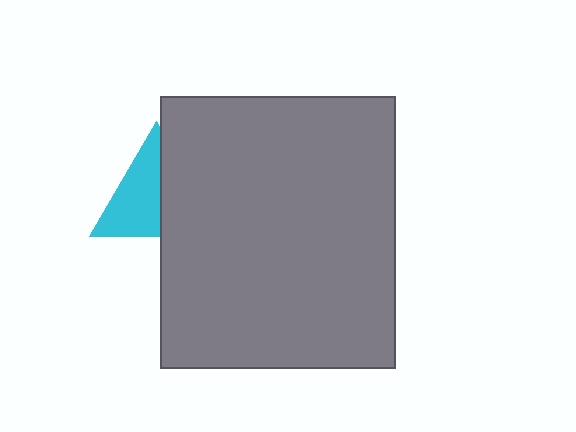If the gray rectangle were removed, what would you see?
You would see the complete cyan triangle.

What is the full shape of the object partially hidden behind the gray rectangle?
The partially hidden object is a cyan triangle.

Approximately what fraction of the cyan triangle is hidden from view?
Roughly 46% of the cyan triangle is hidden behind the gray rectangle.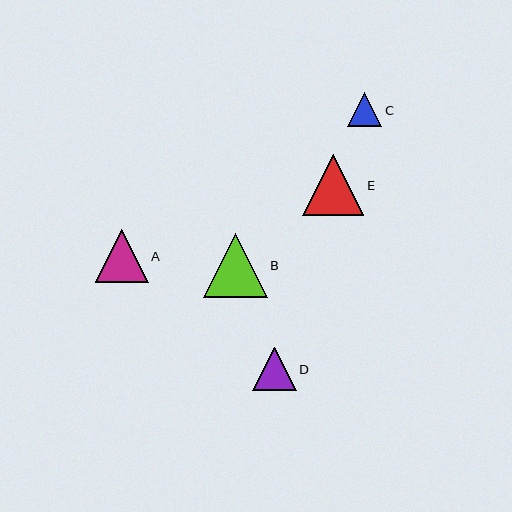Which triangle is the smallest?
Triangle C is the smallest with a size of approximately 35 pixels.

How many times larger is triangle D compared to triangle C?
Triangle D is approximately 1.3 times the size of triangle C.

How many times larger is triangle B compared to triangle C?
Triangle B is approximately 1.8 times the size of triangle C.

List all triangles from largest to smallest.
From largest to smallest: B, E, A, D, C.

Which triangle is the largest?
Triangle B is the largest with a size of approximately 64 pixels.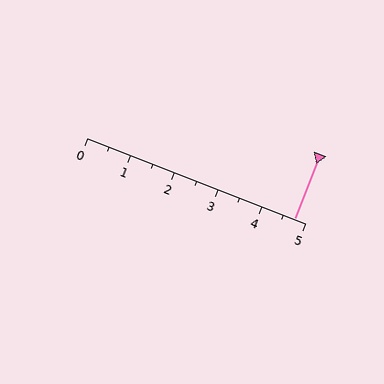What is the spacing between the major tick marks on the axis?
The major ticks are spaced 1 apart.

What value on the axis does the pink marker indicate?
The marker indicates approximately 4.8.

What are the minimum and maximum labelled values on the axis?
The axis runs from 0 to 5.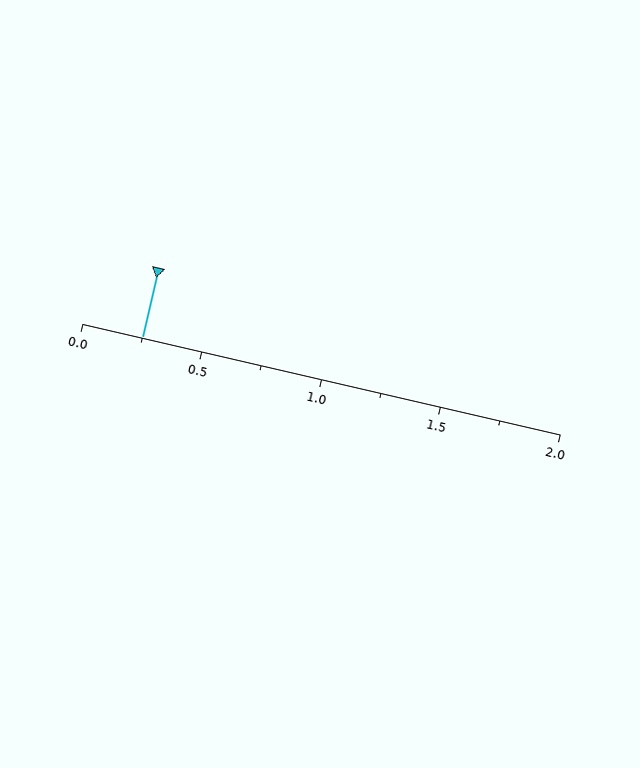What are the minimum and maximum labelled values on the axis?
The axis runs from 0.0 to 2.0.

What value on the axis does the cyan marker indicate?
The marker indicates approximately 0.25.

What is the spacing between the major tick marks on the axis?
The major ticks are spaced 0.5 apart.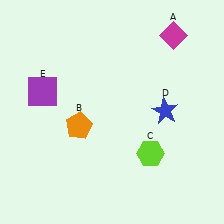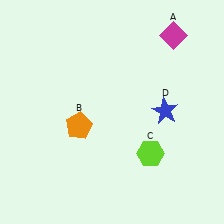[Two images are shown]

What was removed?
The purple square (E) was removed in Image 2.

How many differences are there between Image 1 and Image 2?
There is 1 difference between the two images.